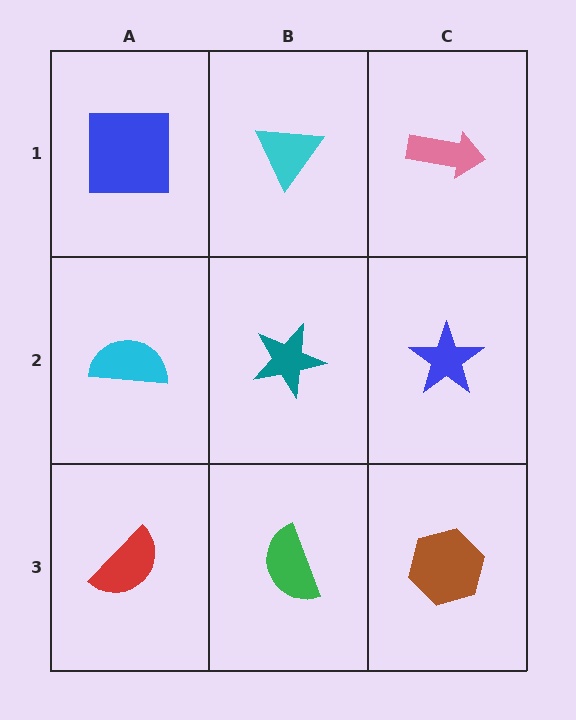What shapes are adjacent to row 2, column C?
A pink arrow (row 1, column C), a brown hexagon (row 3, column C), a teal star (row 2, column B).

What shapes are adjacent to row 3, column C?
A blue star (row 2, column C), a green semicircle (row 3, column B).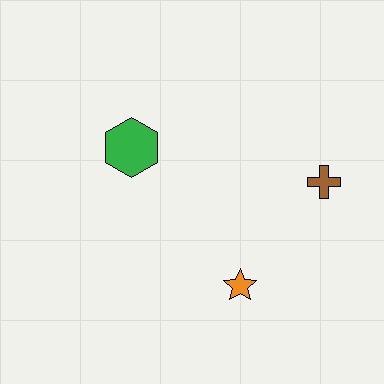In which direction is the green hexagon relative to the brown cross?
The green hexagon is to the left of the brown cross.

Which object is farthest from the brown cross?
The green hexagon is farthest from the brown cross.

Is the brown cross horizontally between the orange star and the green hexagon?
No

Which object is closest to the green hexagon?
The orange star is closest to the green hexagon.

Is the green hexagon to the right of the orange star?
No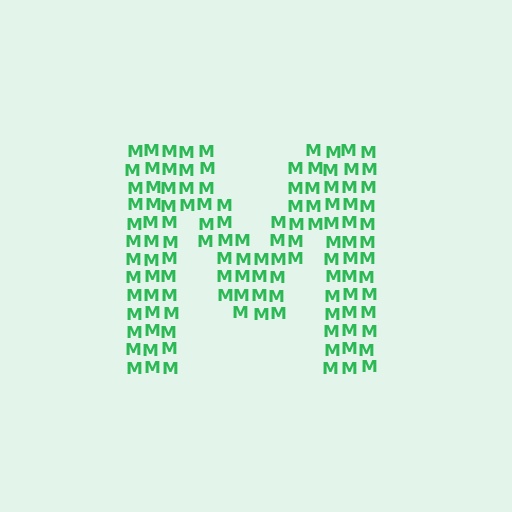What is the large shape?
The large shape is the letter M.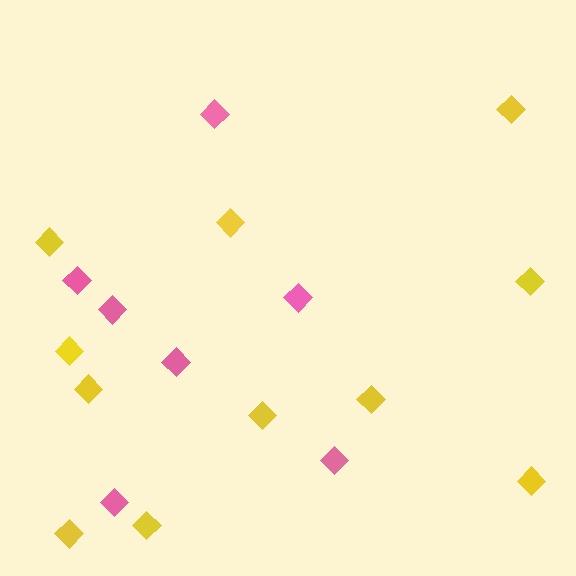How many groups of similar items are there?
There are 2 groups: one group of yellow diamonds (11) and one group of pink diamonds (7).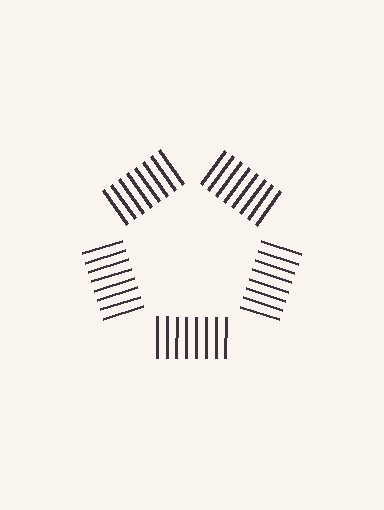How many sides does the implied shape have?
5 sides — the line-ends trace a pentagon.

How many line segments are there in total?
40 — 8 along each of the 5 edges.